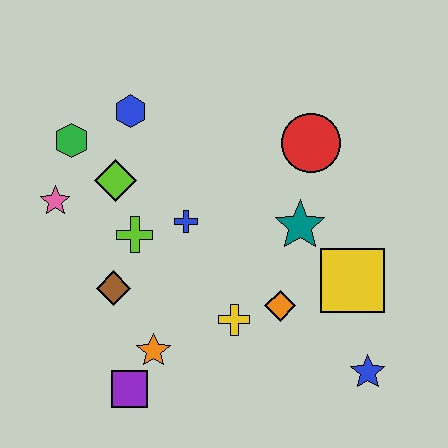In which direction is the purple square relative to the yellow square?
The purple square is to the left of the yellow square.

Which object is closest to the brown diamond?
The lime cross is closest to the brown diamond.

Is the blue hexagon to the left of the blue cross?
Yes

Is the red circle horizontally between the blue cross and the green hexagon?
No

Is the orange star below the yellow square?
Yes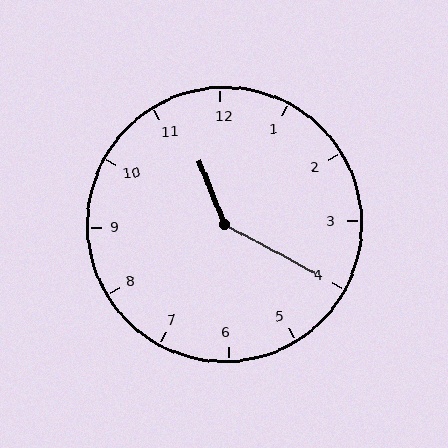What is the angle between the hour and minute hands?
Approximately 140 degrees.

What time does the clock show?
11:20.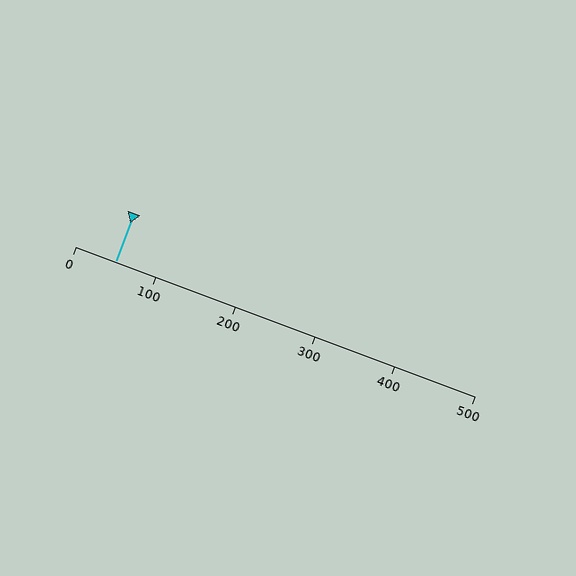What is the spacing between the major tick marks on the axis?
The major ticks are spaced 100 apart.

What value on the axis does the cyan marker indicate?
The marker indicates approximately 50.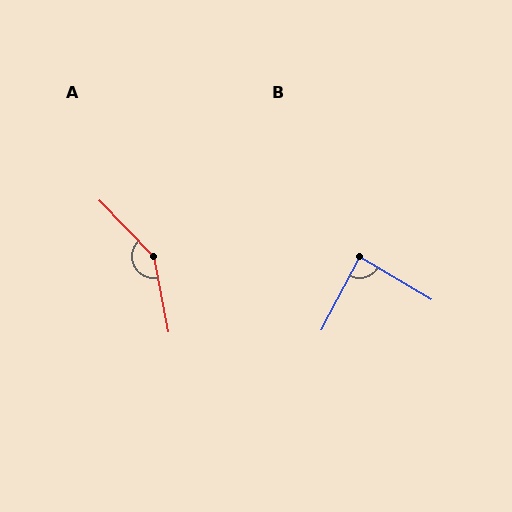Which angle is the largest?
A, at approximately 147 degrees.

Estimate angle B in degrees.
Approximately 87 degrees.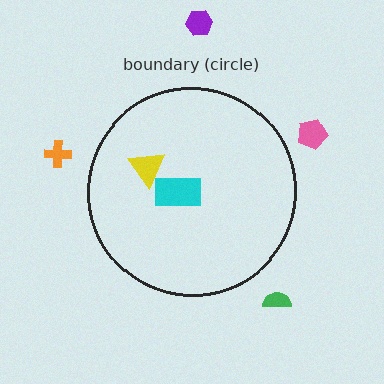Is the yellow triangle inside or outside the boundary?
Inside.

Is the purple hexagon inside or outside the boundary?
Outside.